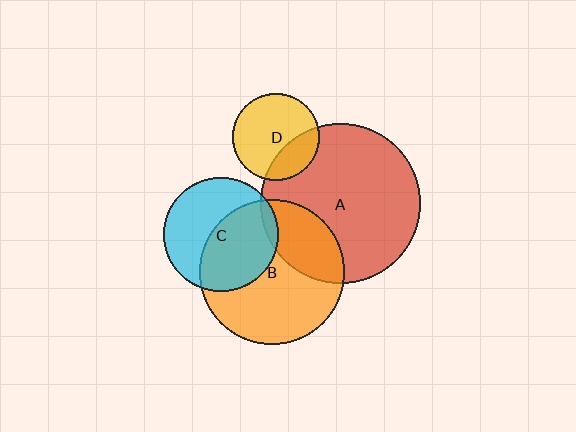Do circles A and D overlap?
Yes.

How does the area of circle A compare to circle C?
Approximately 2.0 times.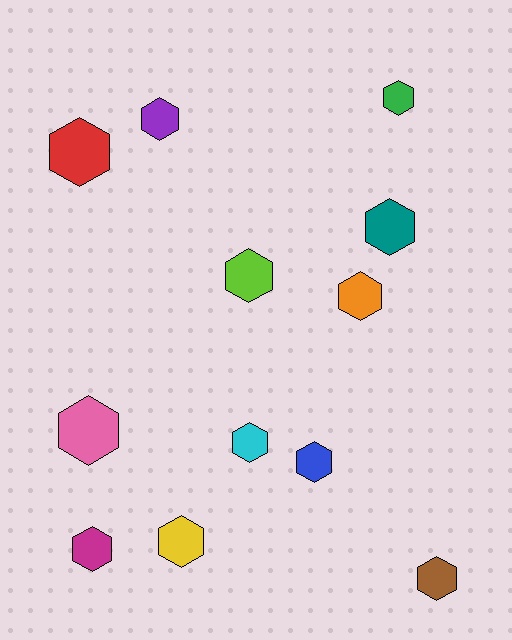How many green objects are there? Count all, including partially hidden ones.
There is 1 green object.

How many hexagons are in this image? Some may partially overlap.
There are 12 hexagons.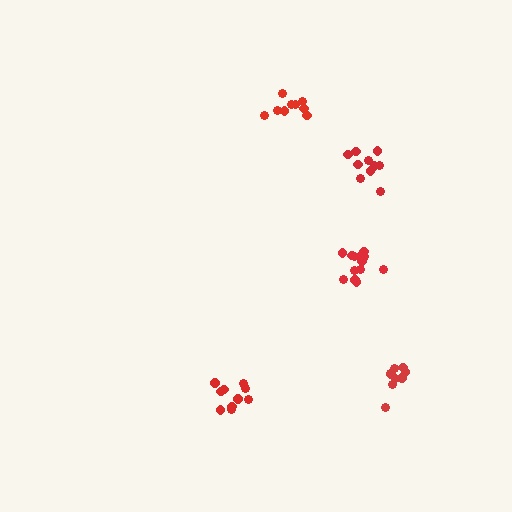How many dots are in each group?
Group 1: 9 dots, Group 2: 13 dots, Group 3: 10 dots, Group 4: 10 dots, Group 5: 9 dots (51 total).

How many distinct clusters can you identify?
There are 5 distinct clusters.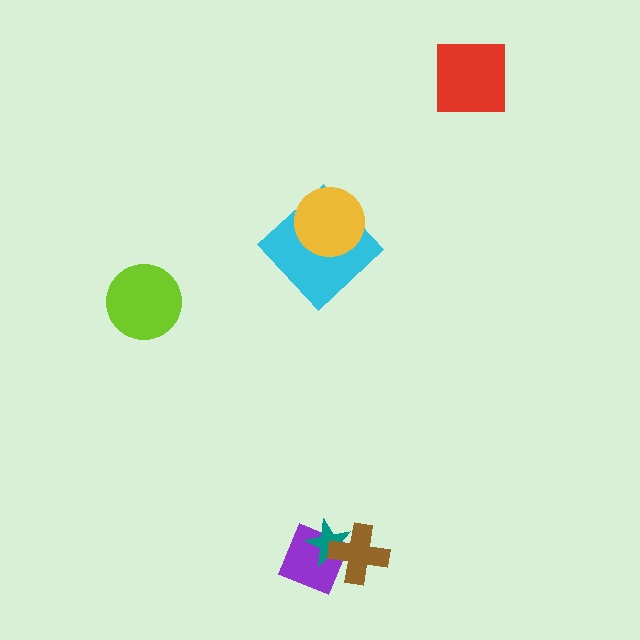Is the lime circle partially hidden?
No, no other shape covers it.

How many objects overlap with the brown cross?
2 objects overlap with the brown cross.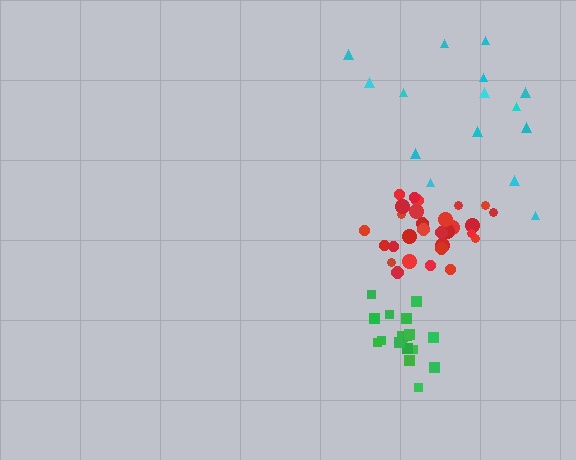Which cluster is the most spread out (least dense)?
Cyan.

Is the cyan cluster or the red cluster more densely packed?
Red.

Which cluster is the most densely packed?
Red.